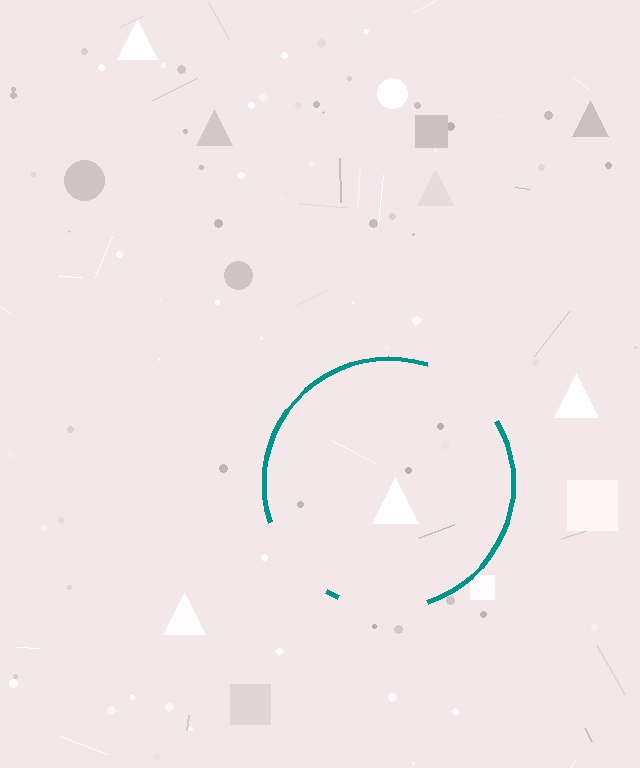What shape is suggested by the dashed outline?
The dashed outline suggests a circle.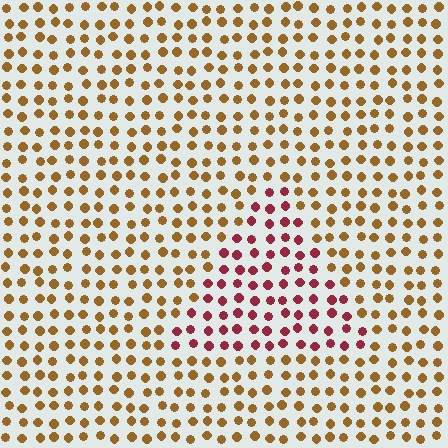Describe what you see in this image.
The image is filled with small brown elements in a uniform arrangement. A triangle-shaped region is visible where the elements are tinted to a slightly different hue, forming a subtle color boundary.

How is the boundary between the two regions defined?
The boundary is defined purely by a slight shift in hue (about 49 degrees). Spacing, size, and orientation are identical on both sides.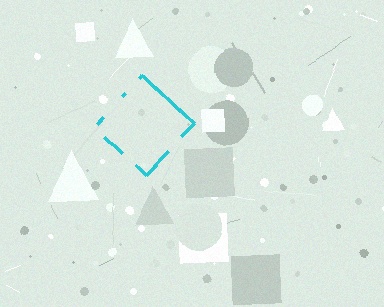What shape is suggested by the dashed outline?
The dashed outline suggests a diamond.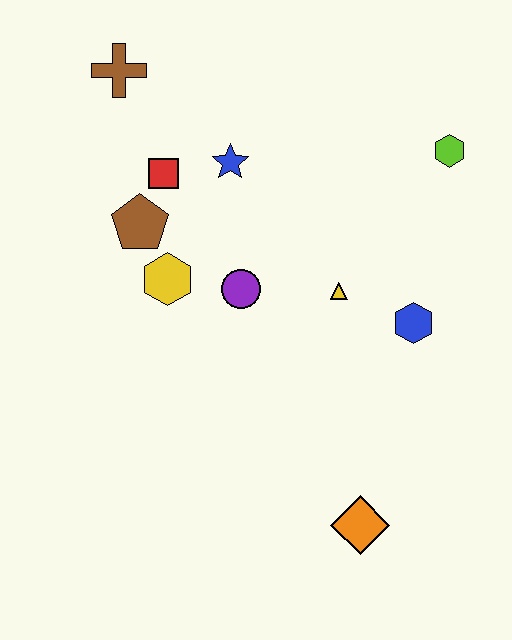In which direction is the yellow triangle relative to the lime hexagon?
The yellow triangle is below the lime hexagon.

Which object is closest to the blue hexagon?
The yellow triangle is closest to the blue hexagon.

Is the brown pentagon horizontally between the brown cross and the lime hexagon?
Yes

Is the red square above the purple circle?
Yes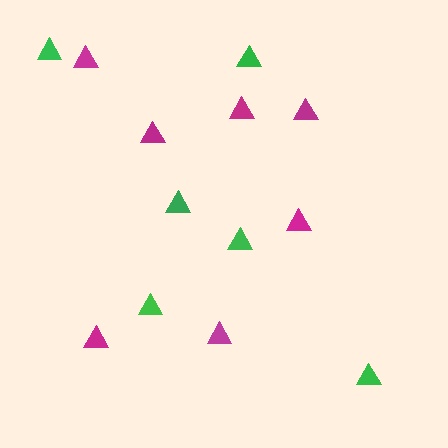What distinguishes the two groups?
There are 2 groups: one group of magenta triangles (7) and one group of green triangles (6).